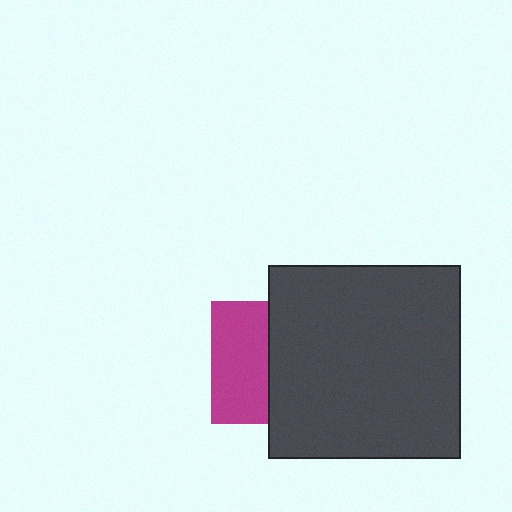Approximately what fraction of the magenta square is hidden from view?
Roughly 54% of the magenta square is hidden behind the dark gray square.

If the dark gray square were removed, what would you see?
You would see the complete magenta square.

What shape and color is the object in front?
The object in front is a dark gray square.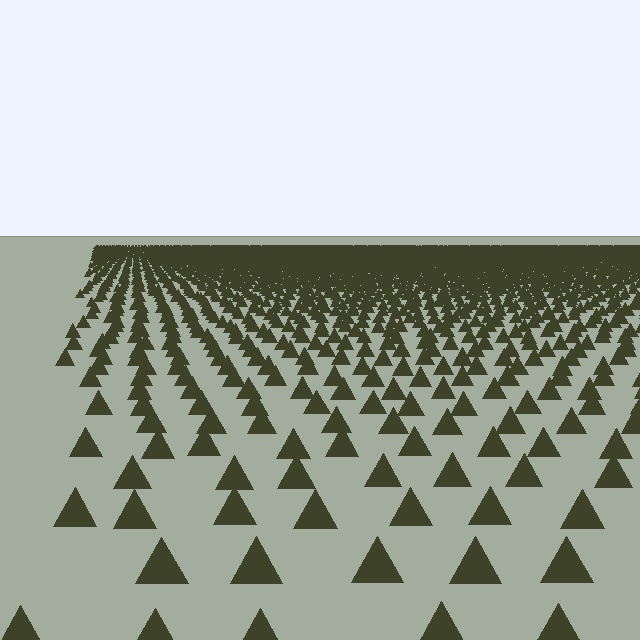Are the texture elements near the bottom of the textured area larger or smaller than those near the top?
Larger. Near the bottom, elements are closer to the viewer and appear at a bigger on-screen size.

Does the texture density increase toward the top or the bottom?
Density increases toward the top.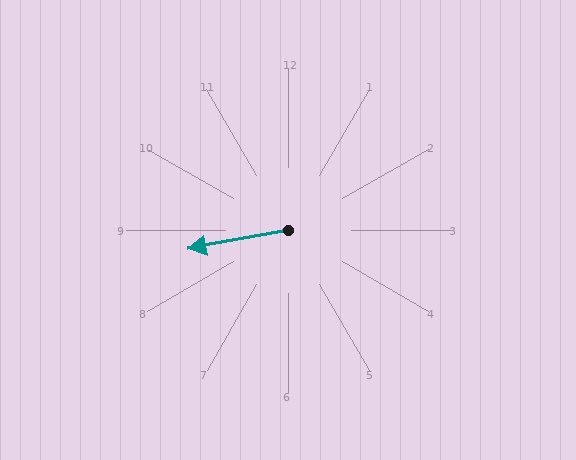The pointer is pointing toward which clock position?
Roughly 9 o'clock.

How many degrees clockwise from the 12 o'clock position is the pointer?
Approximately 259 degrees.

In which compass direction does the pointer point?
West.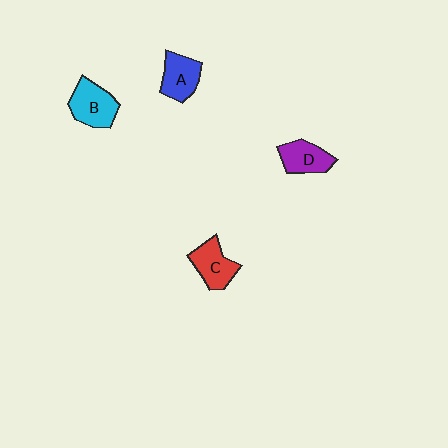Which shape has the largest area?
Shape B (cyan).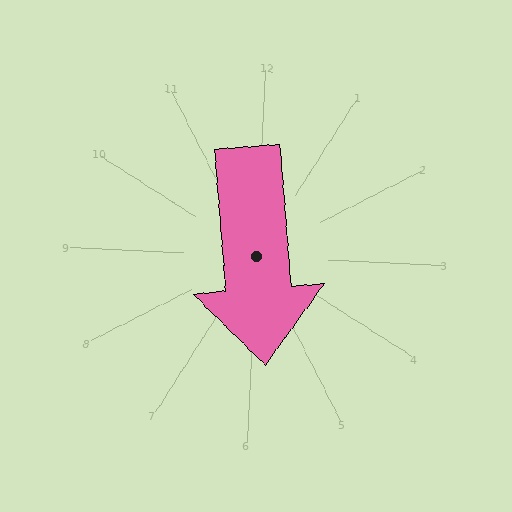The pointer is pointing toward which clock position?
Roughly 6 o'clock.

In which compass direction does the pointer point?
South.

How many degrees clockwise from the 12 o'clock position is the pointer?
Approximately 173 degrees.